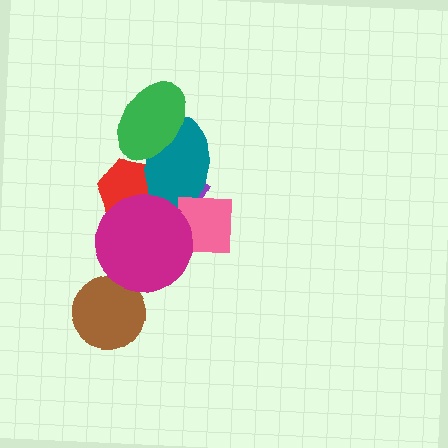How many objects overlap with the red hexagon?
3 objects overlap with the red hexagon.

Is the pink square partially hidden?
Yes, it is partially covered by another shape.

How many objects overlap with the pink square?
3 objects overlap with the pink square.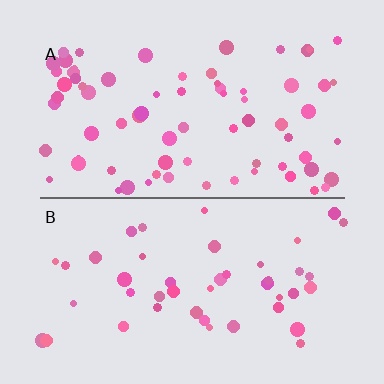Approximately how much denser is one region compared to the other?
Approximately 1.6× — region A over region B.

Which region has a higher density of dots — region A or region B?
A (the top).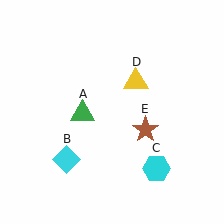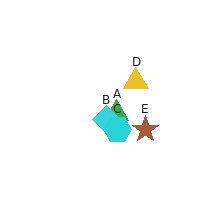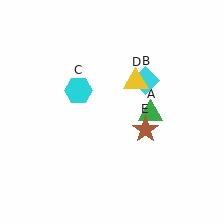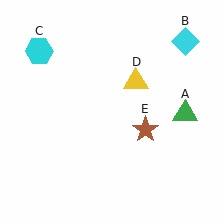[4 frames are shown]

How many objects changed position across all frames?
3 objects changed position: green triangle (object A), cyan diamond (object B), cyan hexagon (object C).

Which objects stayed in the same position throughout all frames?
Yellow triangle (object D) and brown star (object E) remained stationary.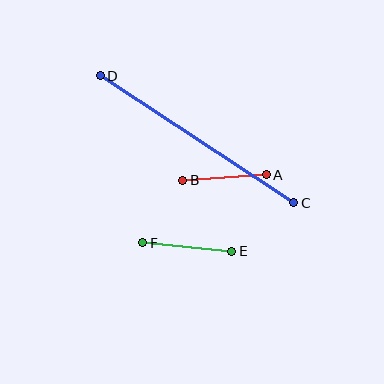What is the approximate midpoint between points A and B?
The midpoint is at approximately (224, 177) pixels.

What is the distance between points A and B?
The distance is approximately 84 pixels.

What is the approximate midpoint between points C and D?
The midpoint is at approximately (197, 139) pixels.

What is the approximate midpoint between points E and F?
The midpoint is at approximately (187, 247) pixels.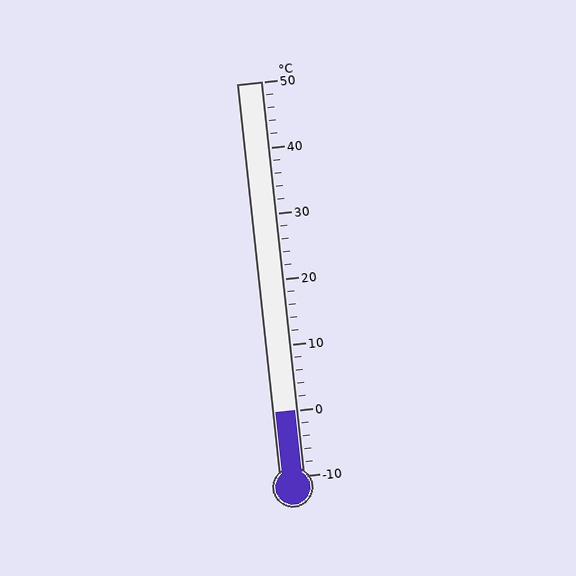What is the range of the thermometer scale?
The thermometer scale ranges from -10°C to 50°C.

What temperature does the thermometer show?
The thermometer shows approximately 0°C.